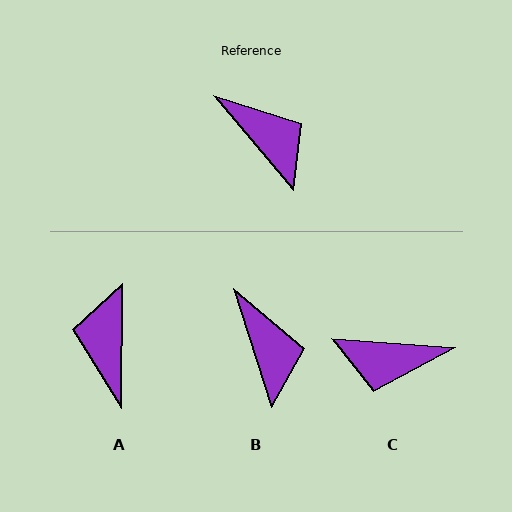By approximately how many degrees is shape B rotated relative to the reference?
Approximately 23 degrees clockwise.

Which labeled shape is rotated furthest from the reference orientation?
A, about 139 degrees away.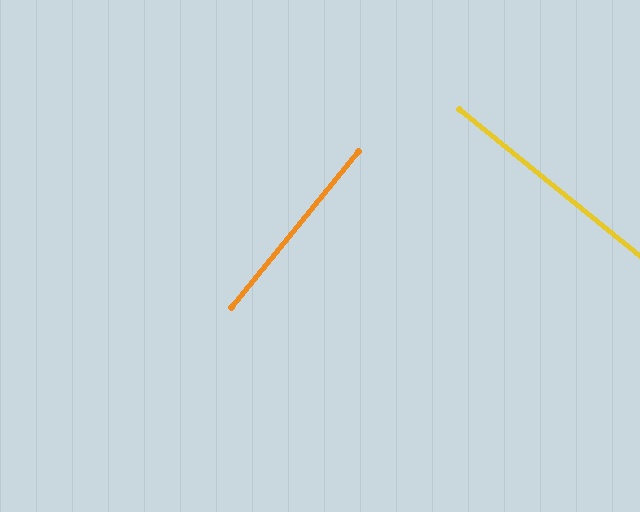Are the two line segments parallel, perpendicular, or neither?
Perpendicular — they meet at approximately 90°.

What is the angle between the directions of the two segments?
Approximately 90 degrees.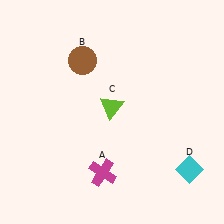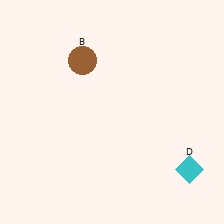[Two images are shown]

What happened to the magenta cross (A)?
The magenta cross (A) was removed in Image 2. It was in the bottom-left area of Image 1.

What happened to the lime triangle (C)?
The lime triangle (C) was removed in Image 2. It was in the top-left area of Image 1.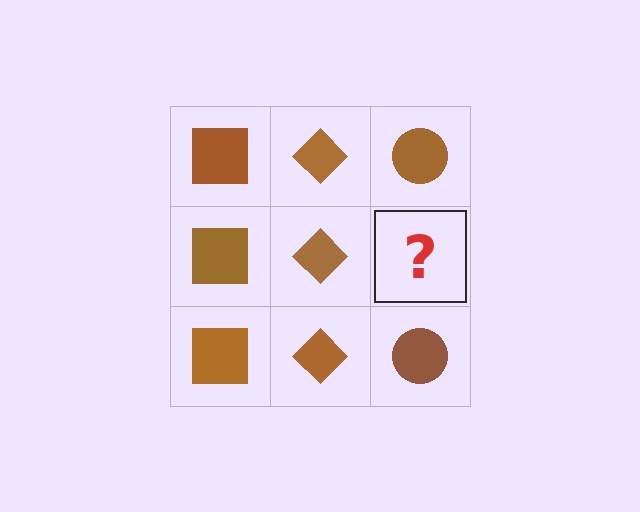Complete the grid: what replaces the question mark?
The question mark should be replaced with a brown circle.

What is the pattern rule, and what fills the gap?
The rule is that each column has a consistent shape. The gap should be filled with a brown circle.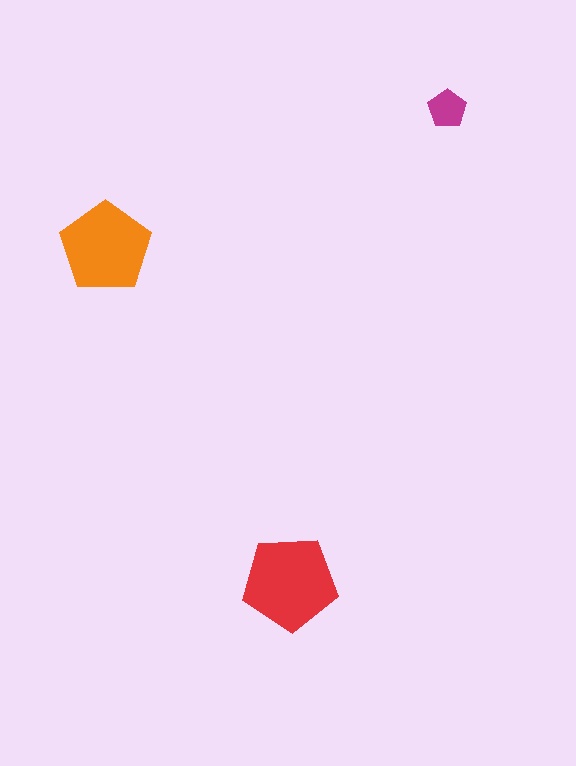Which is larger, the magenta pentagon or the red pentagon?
The red one.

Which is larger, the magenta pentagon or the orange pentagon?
The orange one.